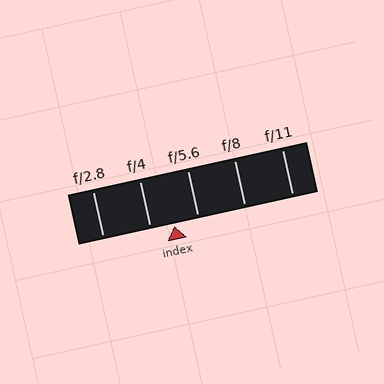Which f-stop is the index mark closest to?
The index mark is closest to f/4.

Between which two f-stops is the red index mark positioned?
The index mark is between f/4 and f/5.6.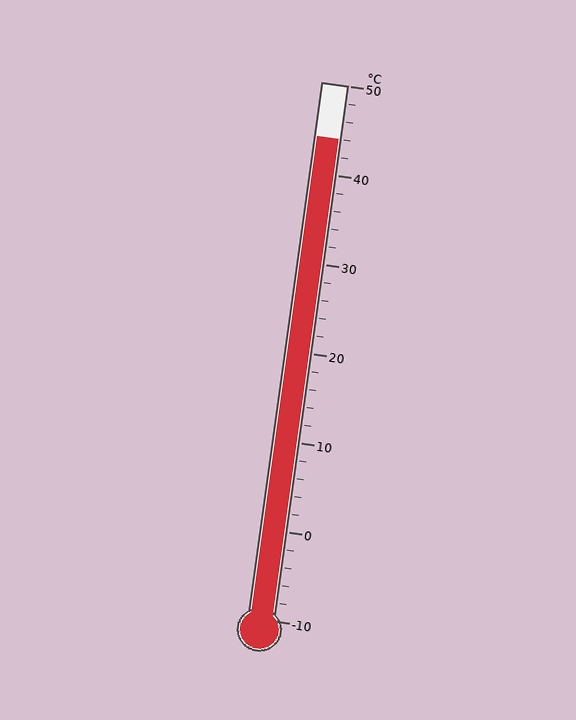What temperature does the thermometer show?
The thermometer shows approximately 44°C.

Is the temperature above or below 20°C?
The temperature is above 20°C.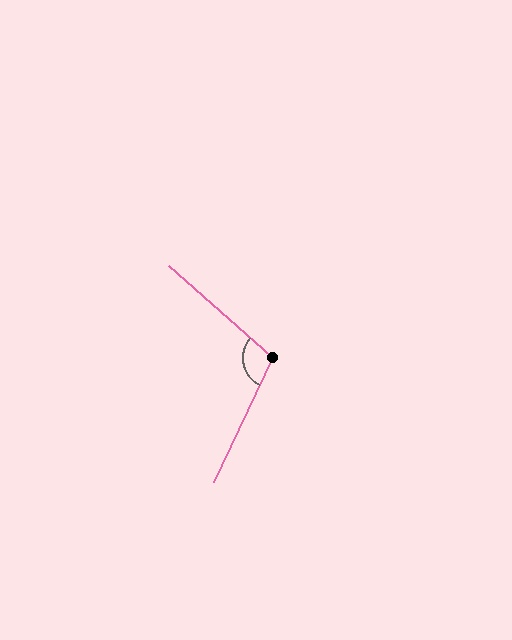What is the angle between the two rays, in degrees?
Approximately 106 degrees.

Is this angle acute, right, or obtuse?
It is obtuse.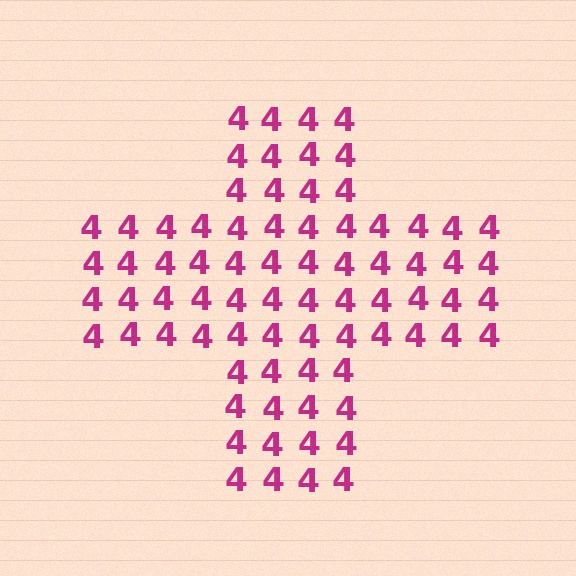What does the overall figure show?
The overall figure shows a cross.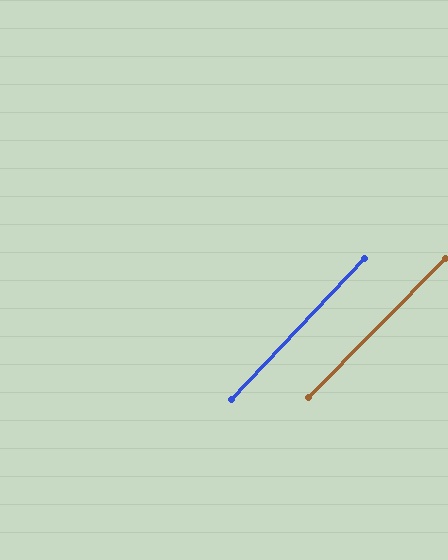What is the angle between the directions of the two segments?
Approximately 1 degree.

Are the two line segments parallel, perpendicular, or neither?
Parallel — their directions differ by only 1.4°.